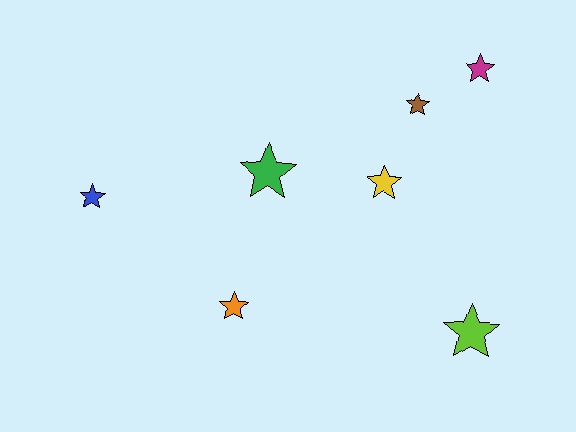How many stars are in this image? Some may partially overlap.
There are 7 stars.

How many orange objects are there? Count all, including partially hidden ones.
There is 1 orange object.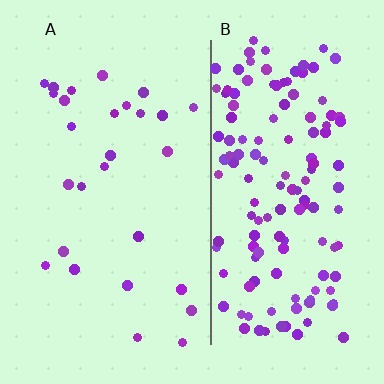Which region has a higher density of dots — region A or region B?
B (the right).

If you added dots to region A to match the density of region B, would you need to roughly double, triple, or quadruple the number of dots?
Approximately quadruple.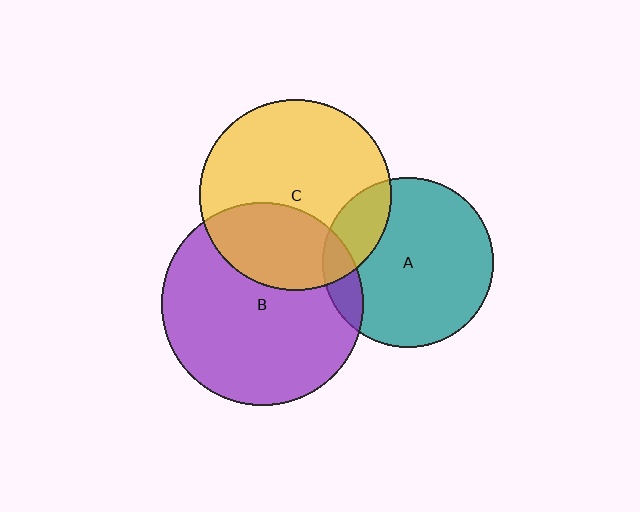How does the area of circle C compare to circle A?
Approximately 1.3 times.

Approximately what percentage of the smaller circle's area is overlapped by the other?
Approximately 10%.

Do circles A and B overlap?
Yes.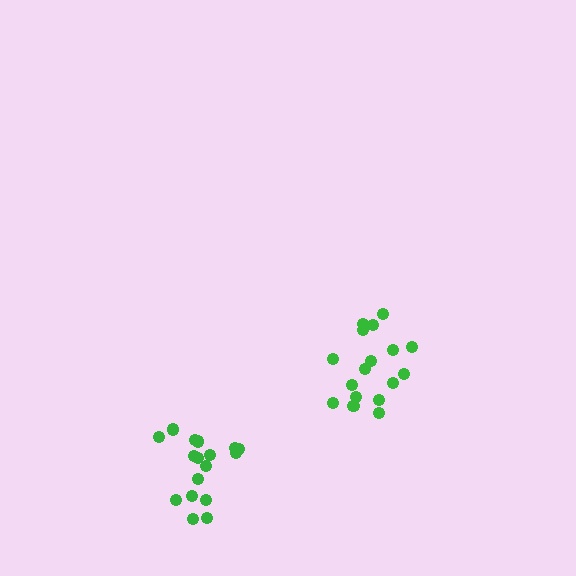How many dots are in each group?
Group 1: 17 dots, Group 2: 17 dots (34 total).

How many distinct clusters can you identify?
There are 2 distinct clusters.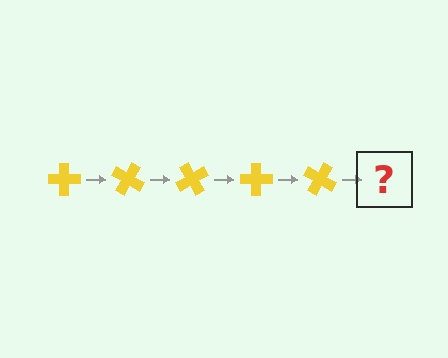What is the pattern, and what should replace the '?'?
The pattern is that the cross rotates 30 degrees each step. The '?' should be a yellow cross rotated 150 degrees.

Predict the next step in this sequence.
The next step is a yellow cross rotated 150 degrees.